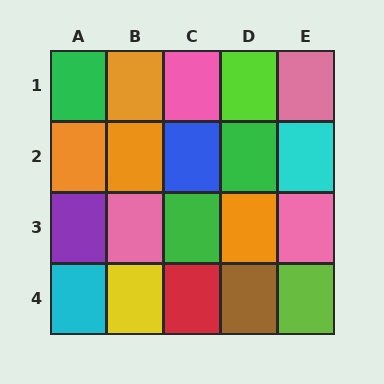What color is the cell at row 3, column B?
Pink.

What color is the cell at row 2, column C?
Blue.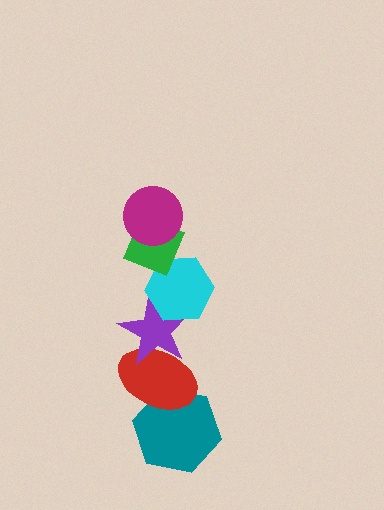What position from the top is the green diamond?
The green diamond is 2nd from the top.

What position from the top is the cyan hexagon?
The cyan hexagon is 3rd from the top.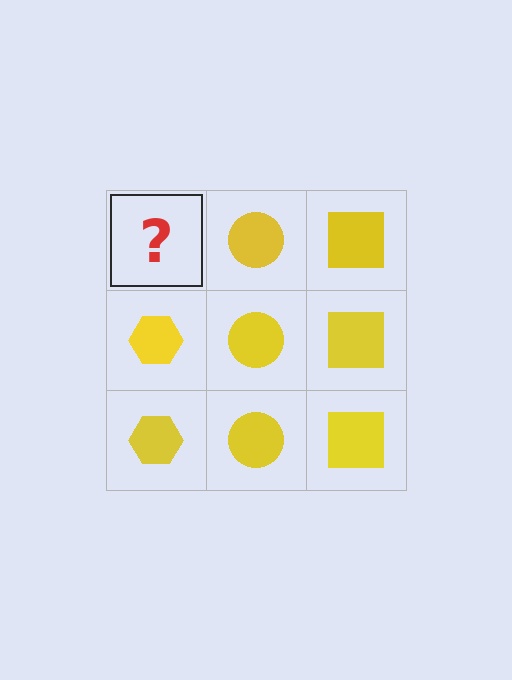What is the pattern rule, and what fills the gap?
The rule is that each column has a consistent shape. The gap should be filled with a yellow hexagon.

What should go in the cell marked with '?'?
The missing cell should contain a yellow hexagon.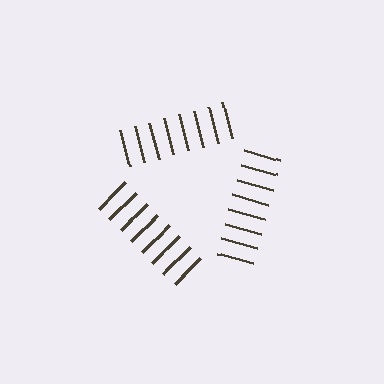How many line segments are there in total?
24 — 8 along each of the 3 edges.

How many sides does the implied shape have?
3 sides — the line-ends trace a triangle.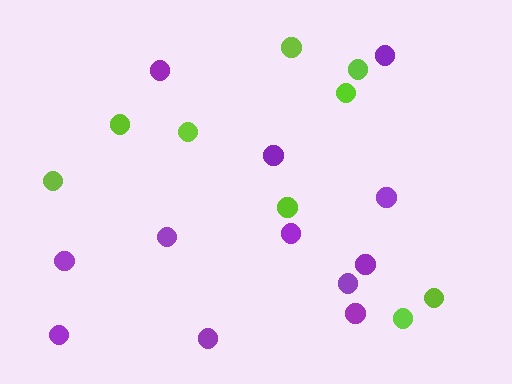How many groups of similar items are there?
There are 2 groups: one group of lime circles (9) and one group of purple circles (12).